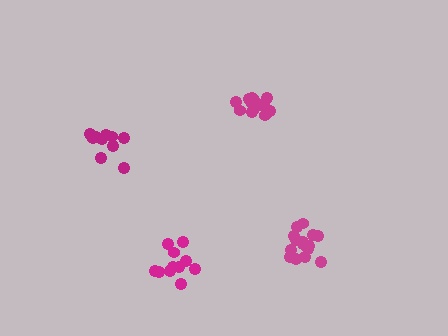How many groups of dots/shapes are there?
There are 4 groups.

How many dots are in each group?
Group 1: 10 dots, Group 2: 15 dots, Group 3: 13 dots, Group 4: 13 dots (51 total).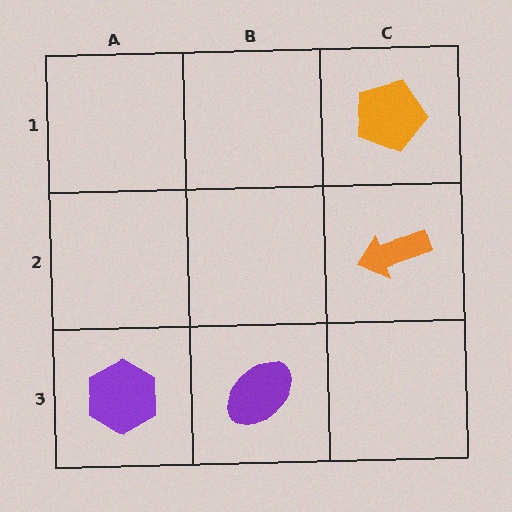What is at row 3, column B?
A purple ellipse.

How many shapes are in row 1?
1 shape.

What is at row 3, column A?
A purple hexagon.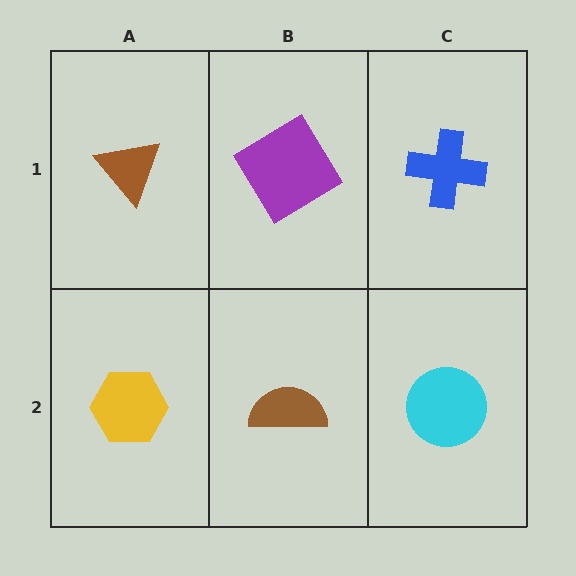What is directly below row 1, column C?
A cyan circle.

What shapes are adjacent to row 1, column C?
A cyan circle (row 2, column C), a purple diamond (row 1, column B).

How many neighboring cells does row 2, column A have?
2.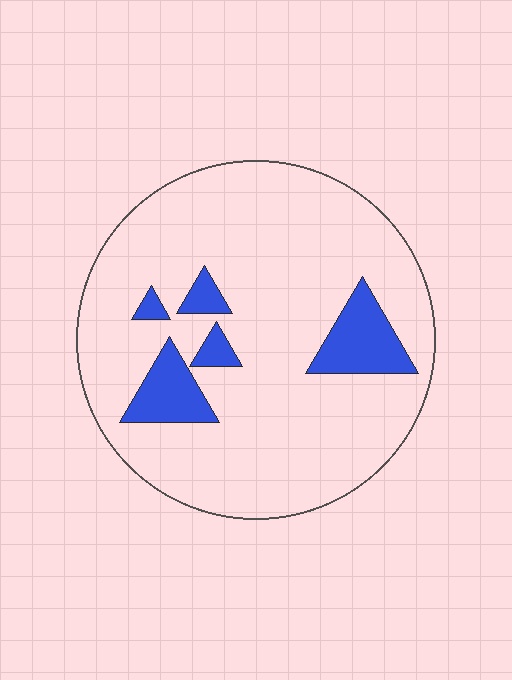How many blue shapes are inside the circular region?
5.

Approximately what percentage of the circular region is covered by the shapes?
Approximately 15%.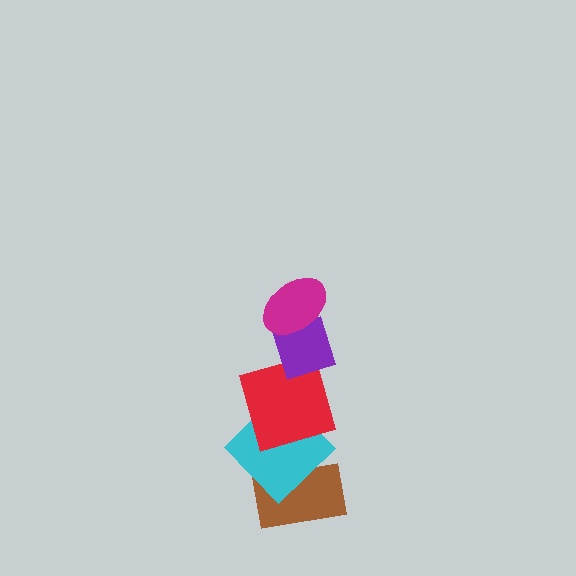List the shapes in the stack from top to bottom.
From top to bottom: the magenta ellipse, the purple diamond, the red square, the cyan diamond, the brown rectangle.